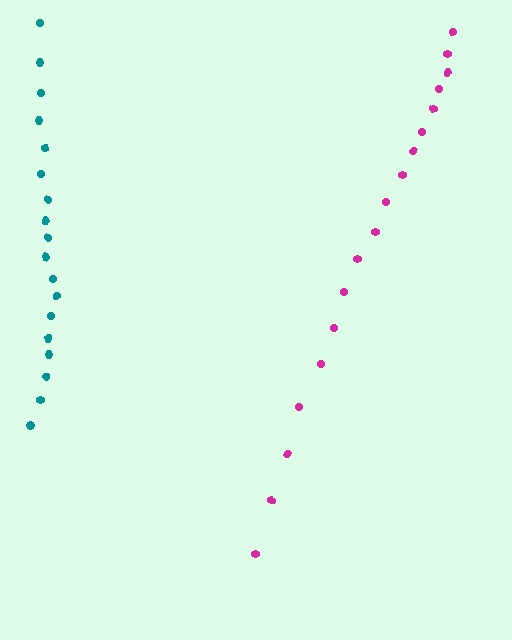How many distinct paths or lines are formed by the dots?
There are 2 distinct paths.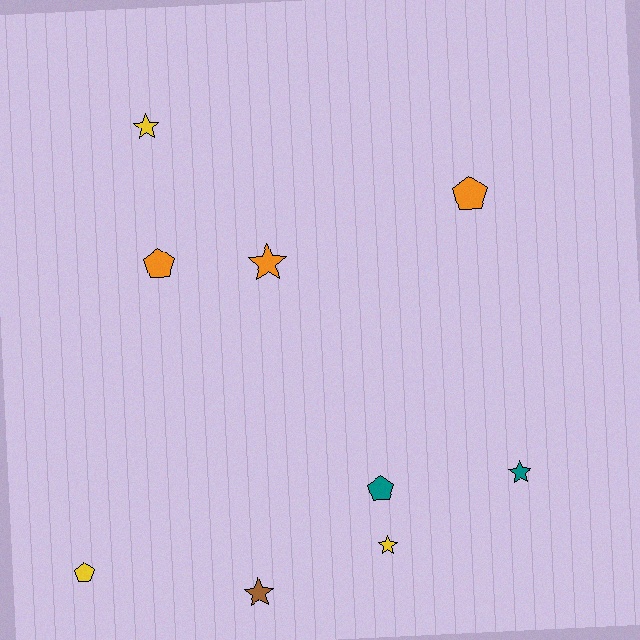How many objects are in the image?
There are 9 objects.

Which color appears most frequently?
Yellow, with 3 objects.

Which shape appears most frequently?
Star, with 5 objects.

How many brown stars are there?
There is 1 brown star.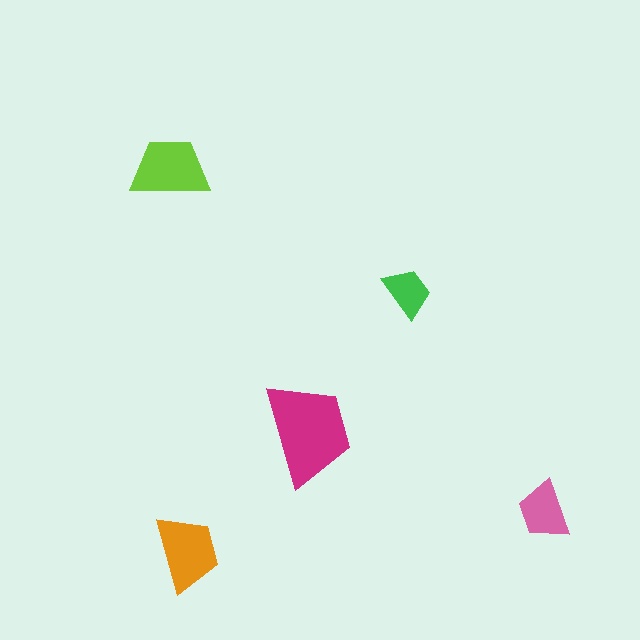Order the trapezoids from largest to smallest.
the magenta one, the lime one, the orange one, the pink one, the green one.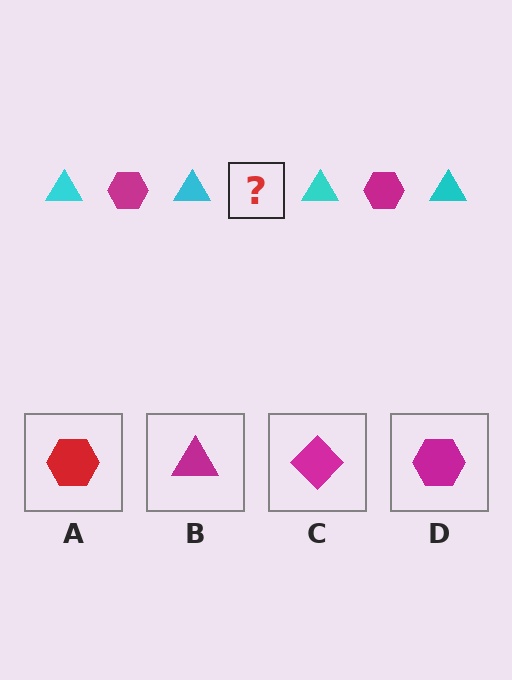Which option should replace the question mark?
Option D.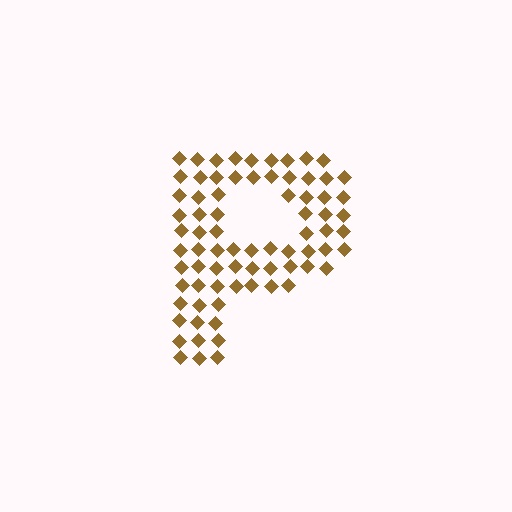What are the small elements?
The small elements are diamonds.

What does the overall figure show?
The overall figure shows the letter P.